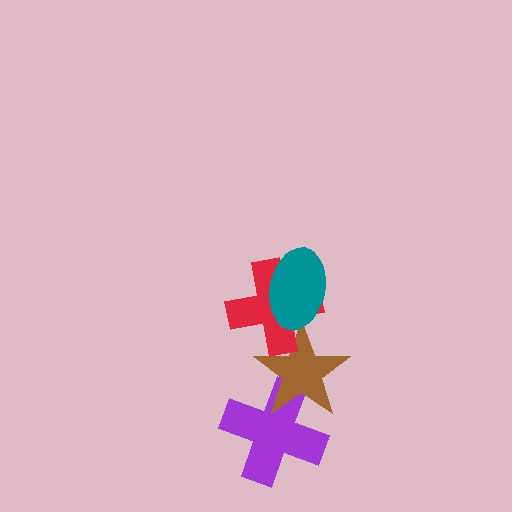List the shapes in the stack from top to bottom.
From top to bottom: the teal ellipse, the red cross, the brown star, the purple cross.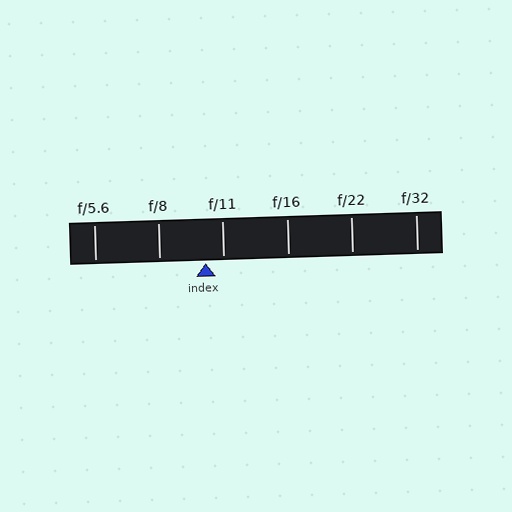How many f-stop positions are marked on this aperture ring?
There are 6 f-stop positions marked.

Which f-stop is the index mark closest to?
The index mark is closest to f/11.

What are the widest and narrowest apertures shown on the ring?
The widest aperture shown is f/5.6 and the narrowest is f/32.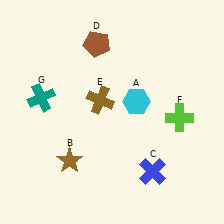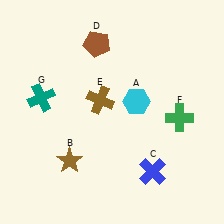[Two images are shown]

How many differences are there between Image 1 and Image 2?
There is 1 difference between the two images.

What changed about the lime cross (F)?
In Image 1, F is lime. In Image 2, it changed to green.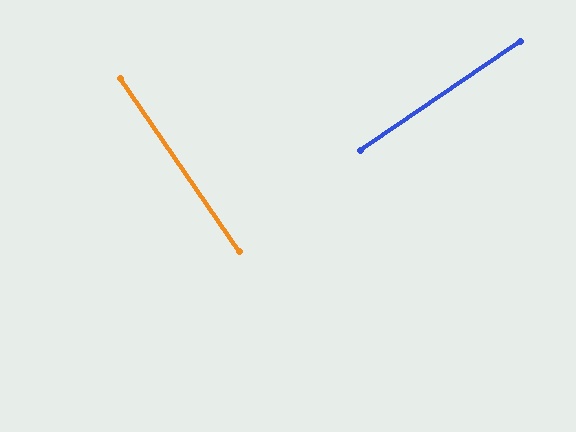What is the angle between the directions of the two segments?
Approximately 90 degrees.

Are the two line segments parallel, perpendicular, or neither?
Perpendicular — they meet at approximately 90°.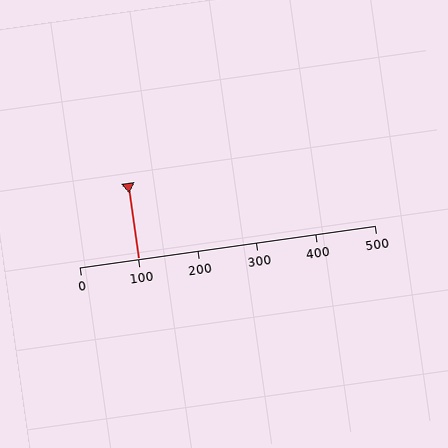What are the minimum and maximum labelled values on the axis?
The axis runs from 0 to 500.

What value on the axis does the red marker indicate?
The marker indicates approximately 100.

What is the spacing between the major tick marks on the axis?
The major ticks are spaced 100 apart.